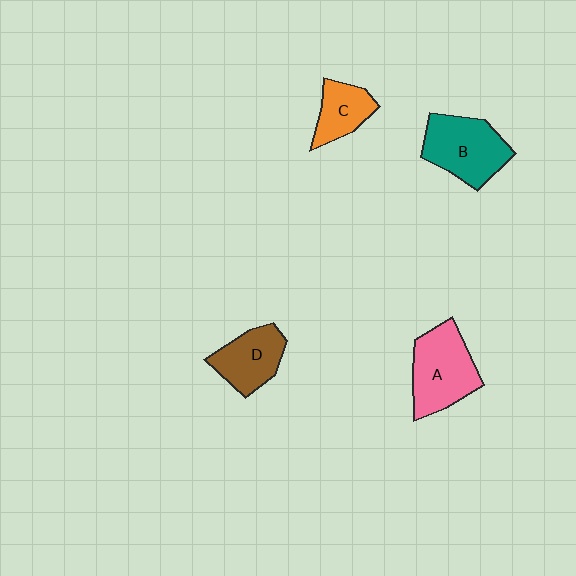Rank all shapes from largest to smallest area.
From largest to smallest: A (pink), B (teal), D (brown), C (orange).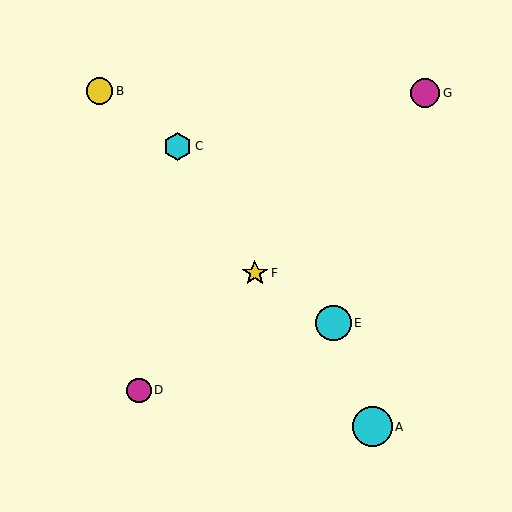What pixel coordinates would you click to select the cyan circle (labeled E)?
Click at (333, 323) to select the cyan circle E.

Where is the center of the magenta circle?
The center of the magenta circle is at (139, 390).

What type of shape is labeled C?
Shape C is a cyan hexagon.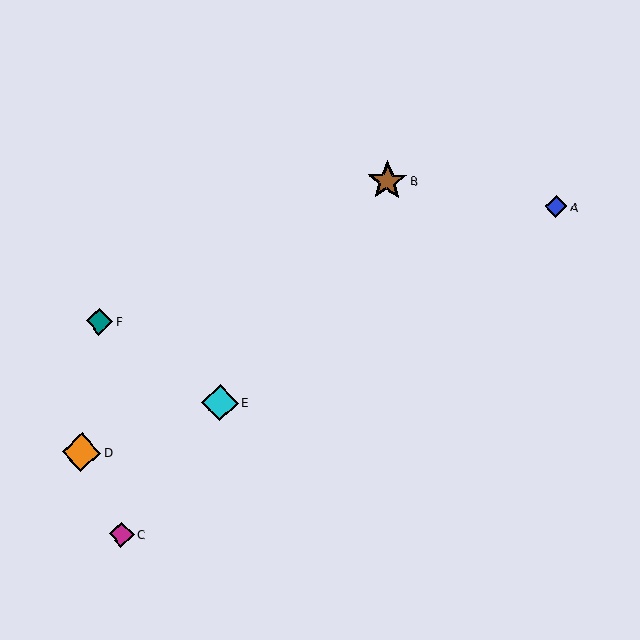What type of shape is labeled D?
Shape D is an orange diamond.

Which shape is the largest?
The brown star (labeled B) is the largest.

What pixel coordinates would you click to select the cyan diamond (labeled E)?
Click at (220, 403) to select the cyan diamond E.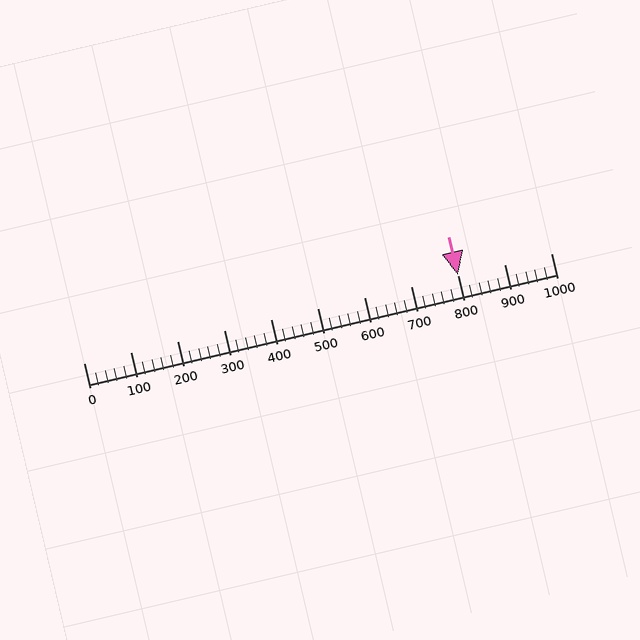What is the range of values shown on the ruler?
The ruler shows values from 0 to 1000.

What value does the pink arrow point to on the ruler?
The pink arrow points to approximately 800.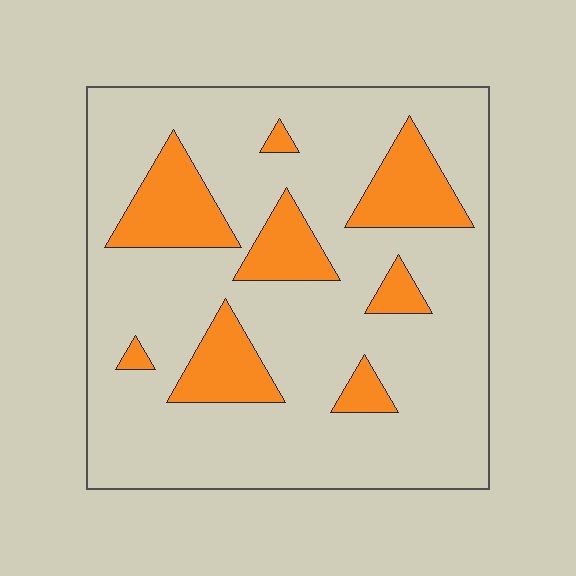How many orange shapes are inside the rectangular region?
8.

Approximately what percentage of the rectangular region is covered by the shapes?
Approximately 20%.